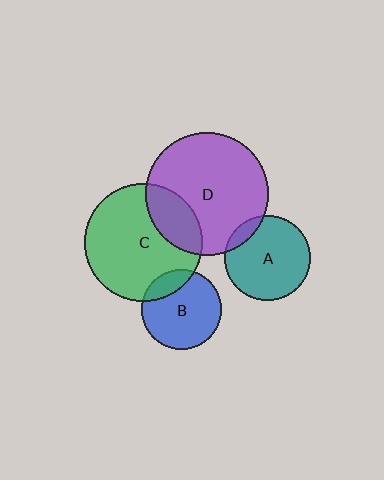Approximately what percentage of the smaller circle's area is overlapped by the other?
Approximately 10%.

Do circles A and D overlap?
Yes.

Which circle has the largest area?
Circle D (purple).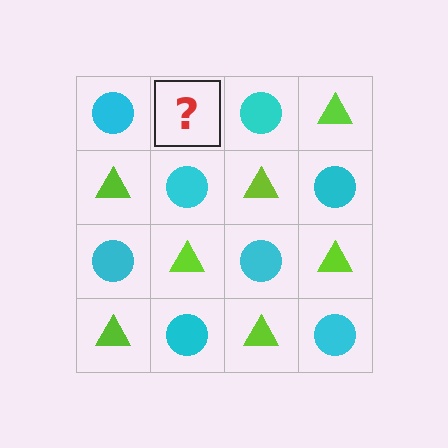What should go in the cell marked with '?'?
The missing cell should contain a lime triangle.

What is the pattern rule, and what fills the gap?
The rule is that it alternates cyan circle and lime triangle in a checkerboard pattern. The gap should be filled with a lime triangle.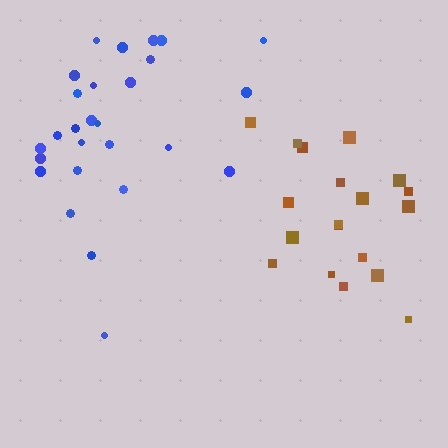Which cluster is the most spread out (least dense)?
Brown.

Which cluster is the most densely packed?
Blue.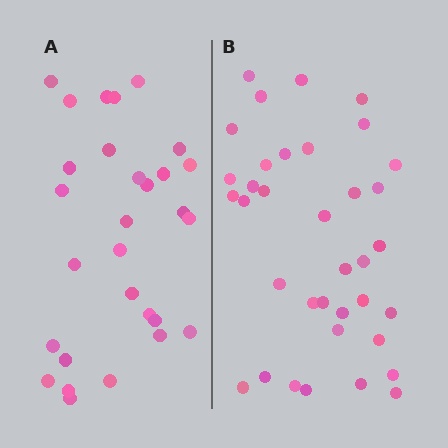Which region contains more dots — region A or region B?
Region B (the right region) has more dots.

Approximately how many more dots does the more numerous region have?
Region B has roughly 8 or so more dots than region A.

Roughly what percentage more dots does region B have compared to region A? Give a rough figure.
About 25% more.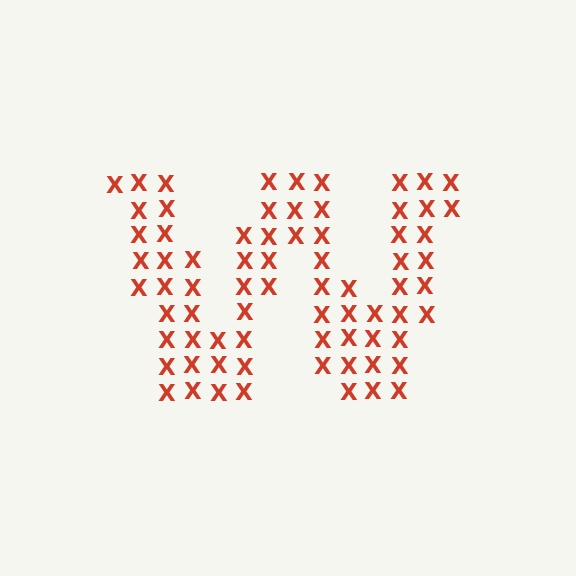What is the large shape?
The large shape is the letter W.